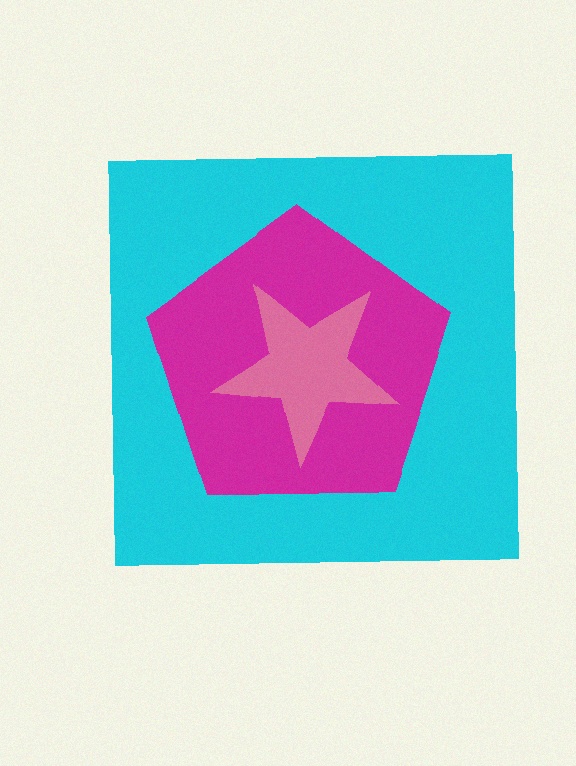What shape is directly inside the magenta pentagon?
The pink star.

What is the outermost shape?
The cyan square.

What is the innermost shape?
The pink star.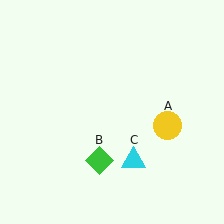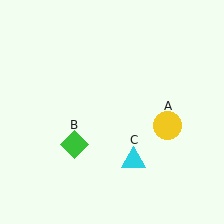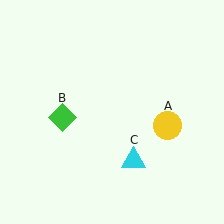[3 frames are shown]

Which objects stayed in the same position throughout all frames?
Yellow circle (object A) and cyan triangle (object C) remained stationary.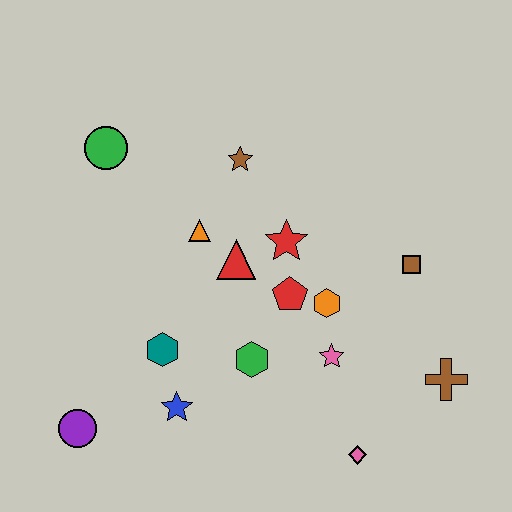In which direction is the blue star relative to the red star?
The blue star is below the red star.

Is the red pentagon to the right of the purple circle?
Yes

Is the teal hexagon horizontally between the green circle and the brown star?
Yes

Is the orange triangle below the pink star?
No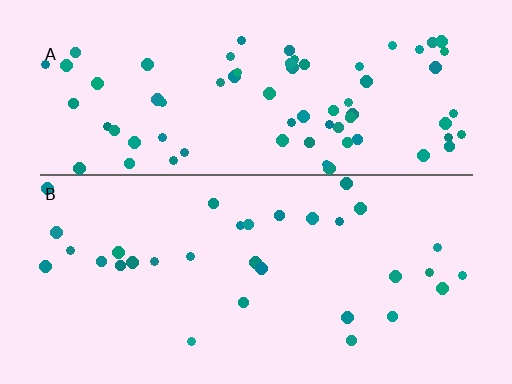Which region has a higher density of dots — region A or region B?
A (the top).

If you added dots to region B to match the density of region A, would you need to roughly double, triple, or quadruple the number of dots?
Approximately double.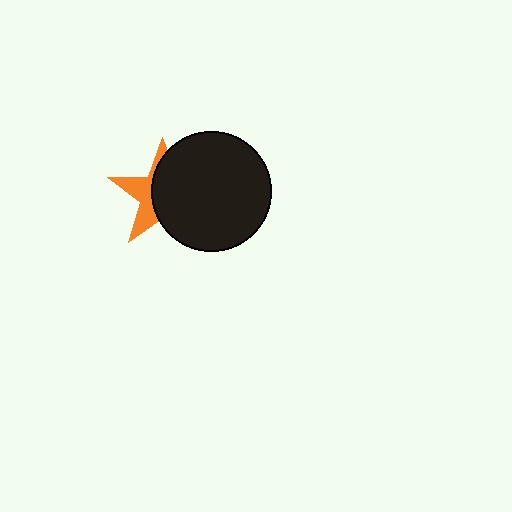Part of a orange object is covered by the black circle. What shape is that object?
It is a star.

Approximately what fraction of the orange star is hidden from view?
Roughly 62% of the orange star is hidden behind the black circle.